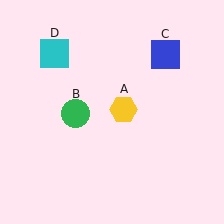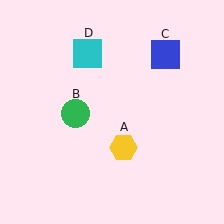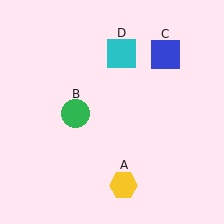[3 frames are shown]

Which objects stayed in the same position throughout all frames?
Green circle (object B) and blue square (object C) remained stationary.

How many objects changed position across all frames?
2 objects changed position: yellow hexagon (object A), cyan square (object D).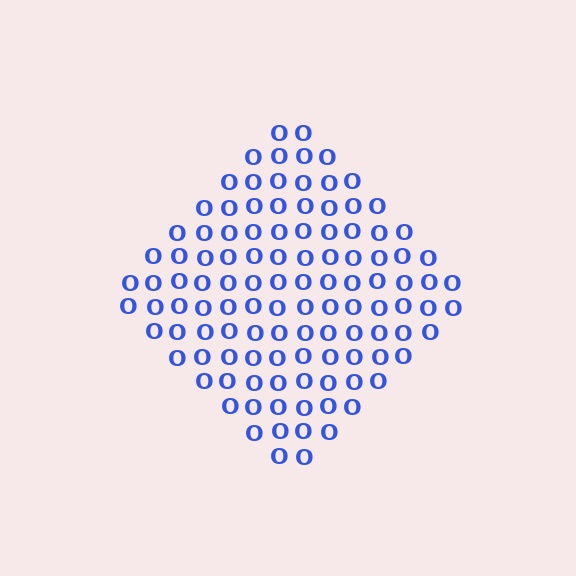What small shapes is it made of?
It is made of small letter O's.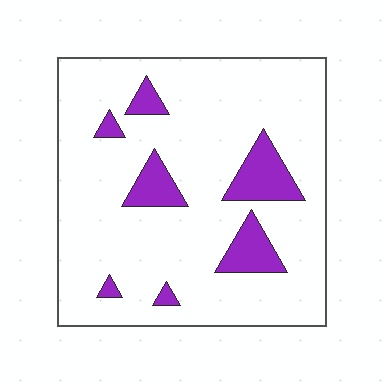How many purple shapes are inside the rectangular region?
7.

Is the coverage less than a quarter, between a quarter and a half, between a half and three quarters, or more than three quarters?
Less than a quarter.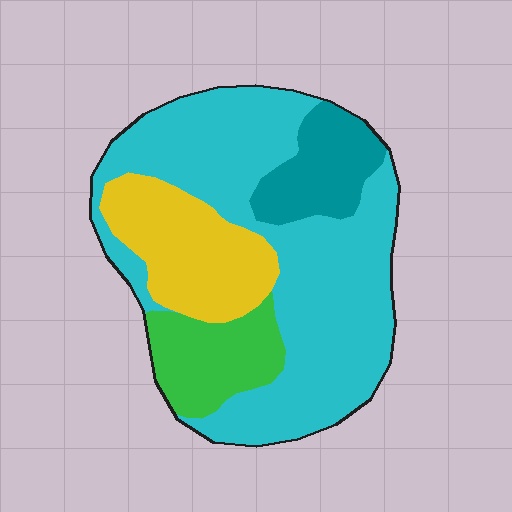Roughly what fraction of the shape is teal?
Teal takes up about one eighth (1/8) of the shape.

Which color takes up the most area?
Cyan, at roughly 55%.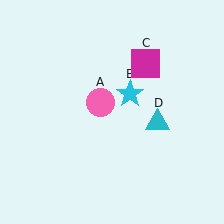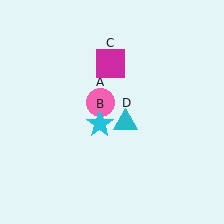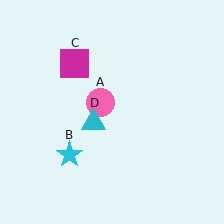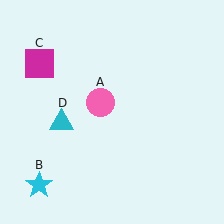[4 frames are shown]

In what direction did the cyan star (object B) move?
The cyan star (object B) moved down and to the left.